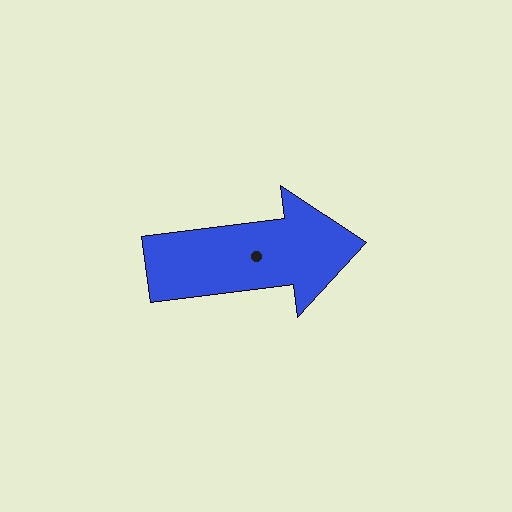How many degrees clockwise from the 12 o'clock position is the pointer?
Approximately 83 degrees.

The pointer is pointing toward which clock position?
Roughly 3 o'clock.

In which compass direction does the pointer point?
East.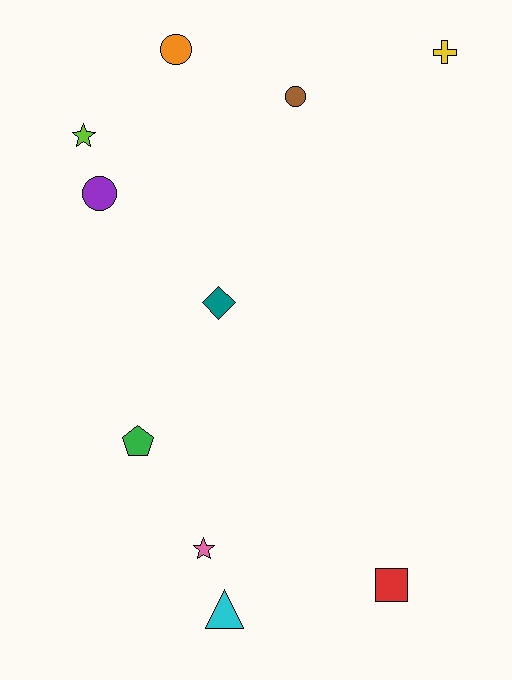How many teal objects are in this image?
There is 1 teal object.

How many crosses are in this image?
There is 1 cross.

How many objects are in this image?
There are 10 objects.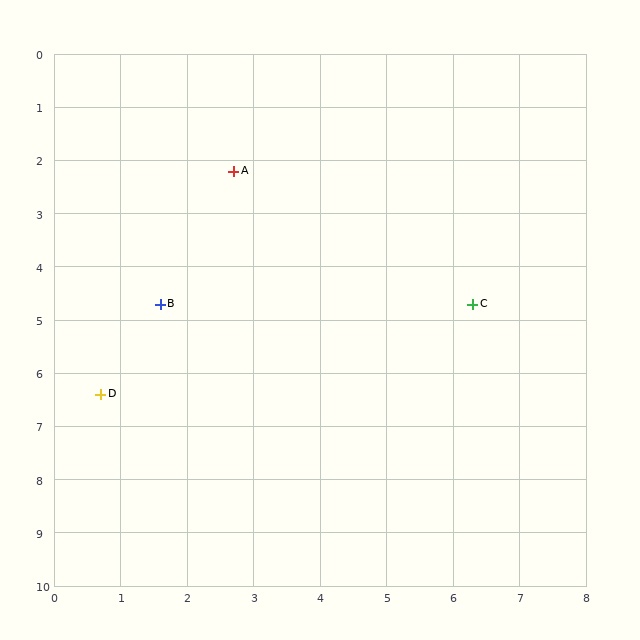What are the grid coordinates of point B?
Point B is at approximately (1.6, 4.7).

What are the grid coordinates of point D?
Point D is at approximately (0.7, 6.4).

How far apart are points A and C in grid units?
Points A and C are about 4.4 grid units apart.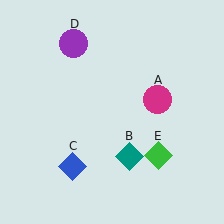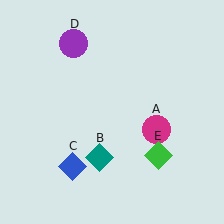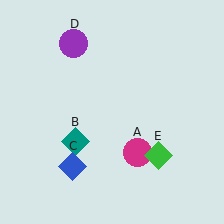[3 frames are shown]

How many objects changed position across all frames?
2 objects changed position: magenta circle (object A), teal diamond (object B).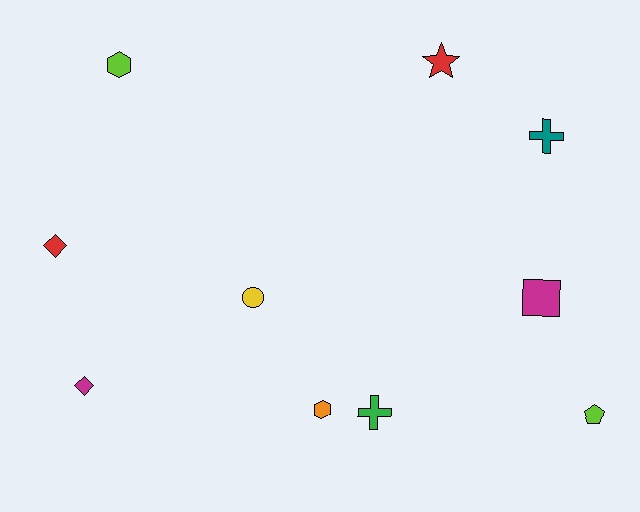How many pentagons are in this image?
There is 1 pentagon.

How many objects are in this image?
There are 10 objects.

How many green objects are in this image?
There is 1 green object.